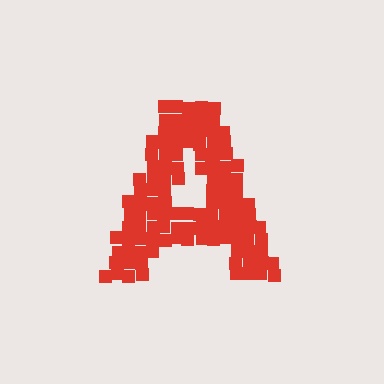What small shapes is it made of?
It is made of small squares.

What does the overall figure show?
The overall figure shows the letter A.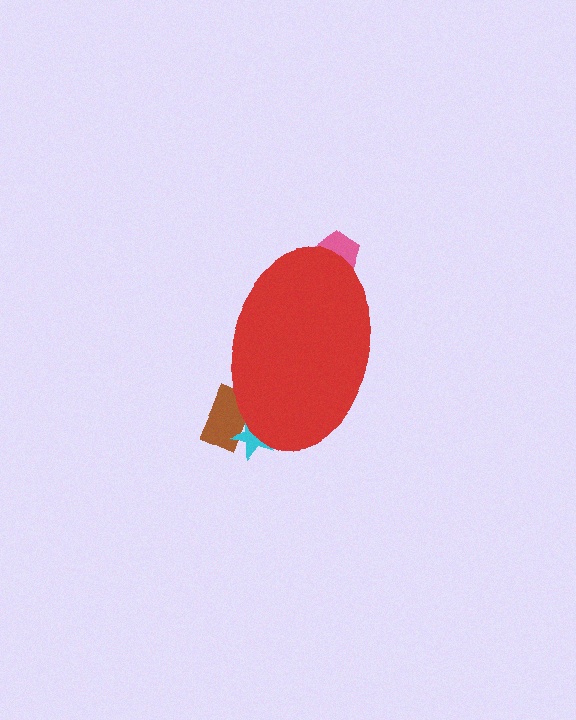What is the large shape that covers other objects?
A red ellipse.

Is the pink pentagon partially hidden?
Yes, the pink pentagon is partially hidden behind the red ellipse.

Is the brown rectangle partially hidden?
Yes, the brown rectangle is partially hidden behind the red ellipse.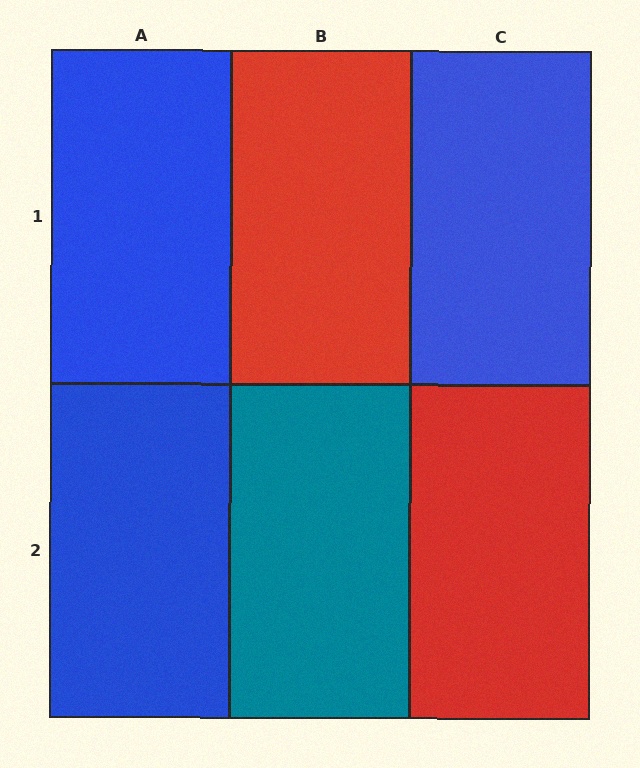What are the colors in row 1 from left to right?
Blue, red, blue.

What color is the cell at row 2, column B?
Teal.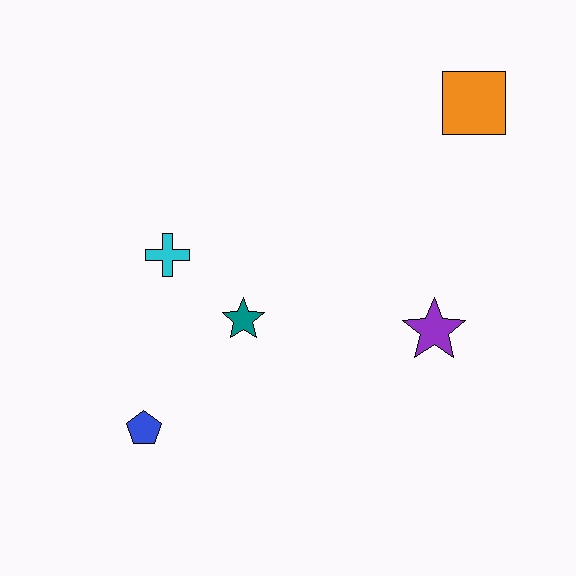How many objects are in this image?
There are 5 objects.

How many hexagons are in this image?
There are no hexagons.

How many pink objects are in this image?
There are no pink objects.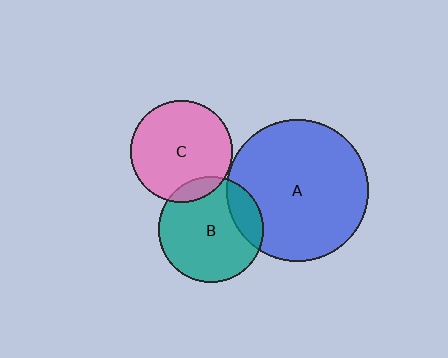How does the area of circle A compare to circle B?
Approximately 1.8 times.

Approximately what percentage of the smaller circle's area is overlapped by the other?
Approximately 20%.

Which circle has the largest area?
Circle A (blue).